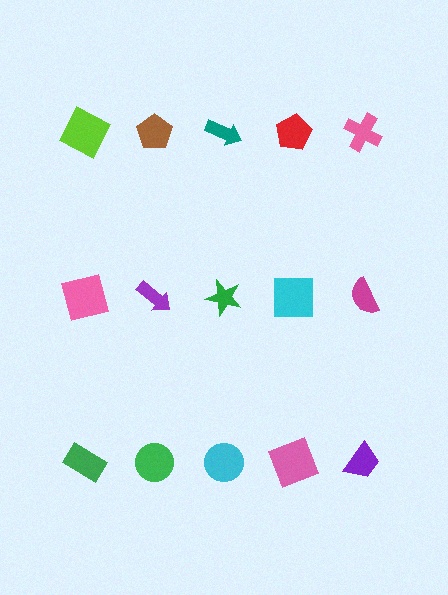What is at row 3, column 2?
A green circle.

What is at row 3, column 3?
A cyan circle.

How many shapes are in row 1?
5 shapes.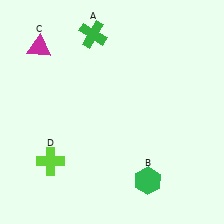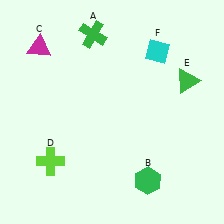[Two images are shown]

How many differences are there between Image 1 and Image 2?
There are 2 differences between the two images.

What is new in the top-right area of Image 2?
A green triangle (E) was added in the top-right area of Image 2.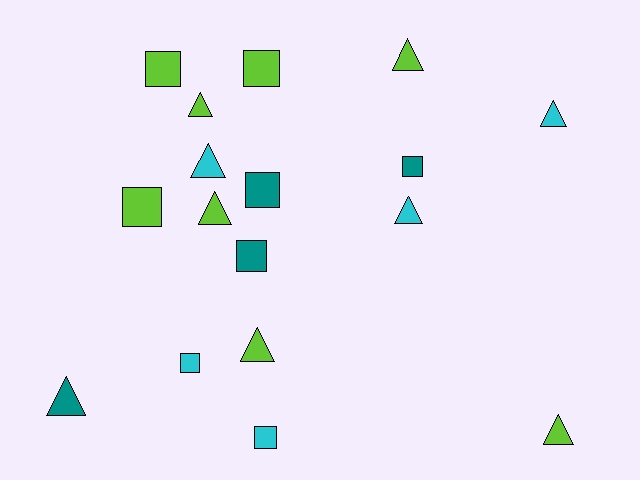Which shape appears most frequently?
Triangle, with 9 objects.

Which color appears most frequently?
Lime, with 8 objects.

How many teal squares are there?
There are 3 teal squares.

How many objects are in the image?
There are 17 objects.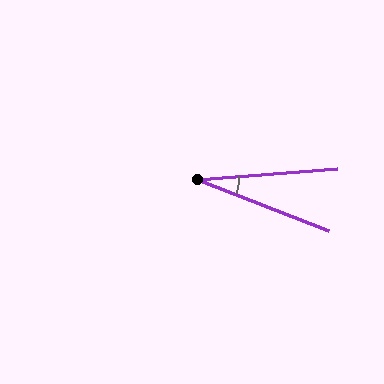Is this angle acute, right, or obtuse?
It is acute.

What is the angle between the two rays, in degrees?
Approximately 26 degrees.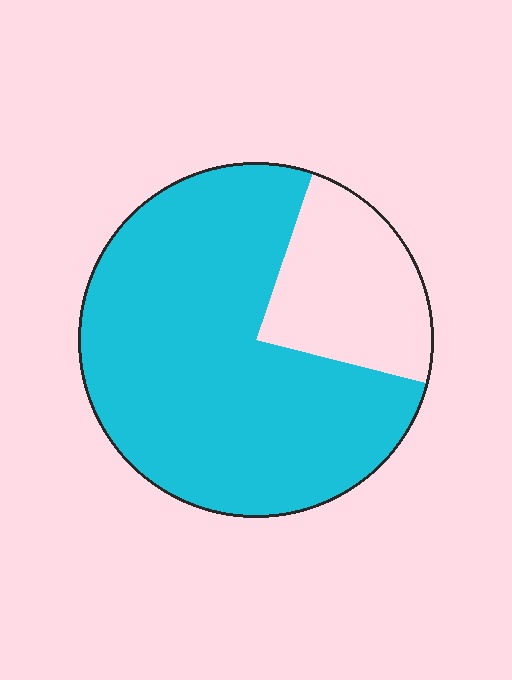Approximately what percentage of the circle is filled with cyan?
Approximately 75%.